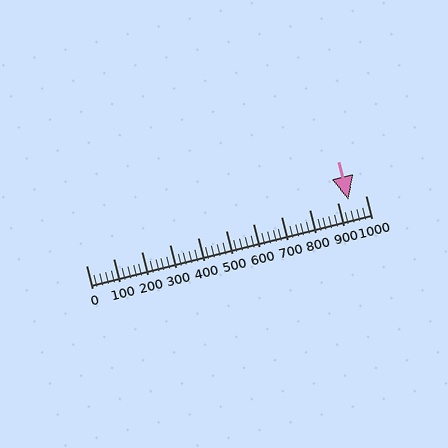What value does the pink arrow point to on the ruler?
The pink arrow points to approximately 940.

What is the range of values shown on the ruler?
The ruler shows values from 0 to 1000.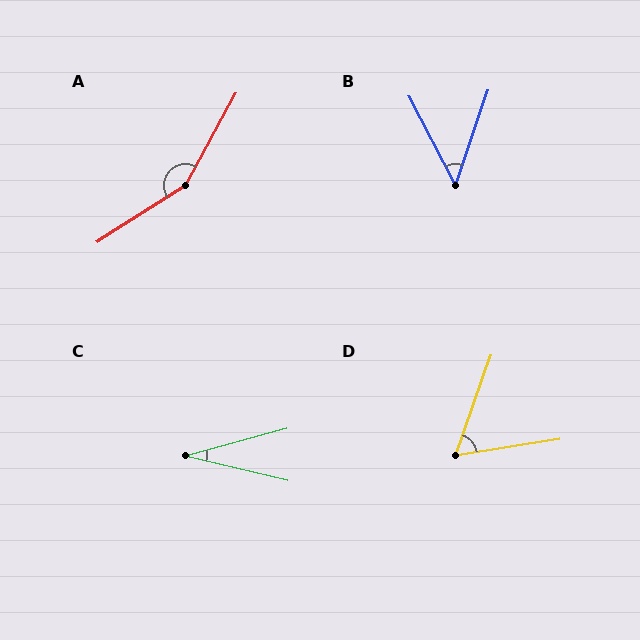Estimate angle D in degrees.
Approximately 62 degrees.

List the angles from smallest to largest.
C (29°), B (46°), D (62°), A (152°).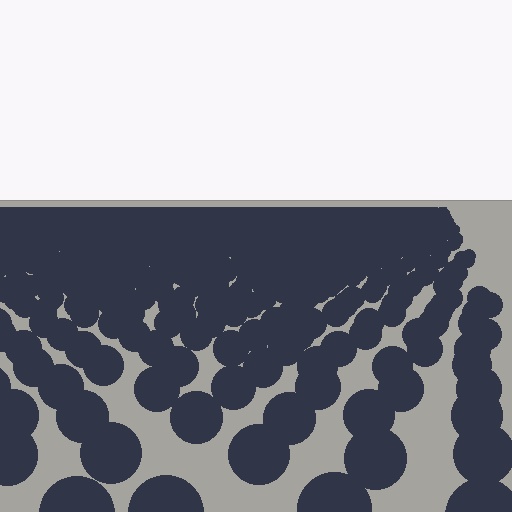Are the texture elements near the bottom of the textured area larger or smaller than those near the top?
Larger. Near the bottom, elements are closer to the viewer and appear at a bigger on-screen size.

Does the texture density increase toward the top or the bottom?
Density increases toward the top.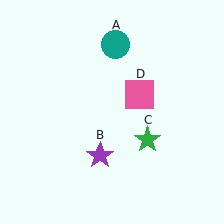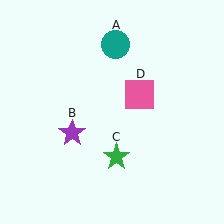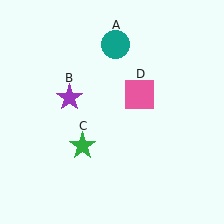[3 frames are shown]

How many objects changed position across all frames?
2 objects changed position: purple star (object B), green star (object C).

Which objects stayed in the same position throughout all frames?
Teal circle (object A) and pink square (object D) remained stationary.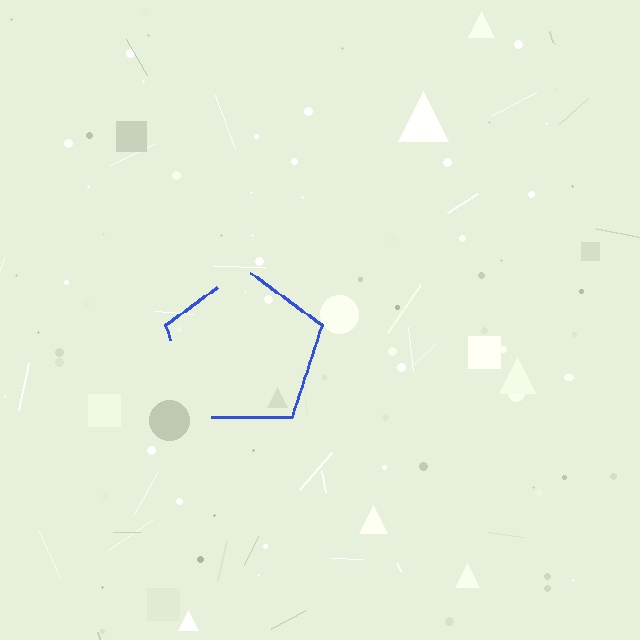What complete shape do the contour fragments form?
The contour fragments form a pentagon.